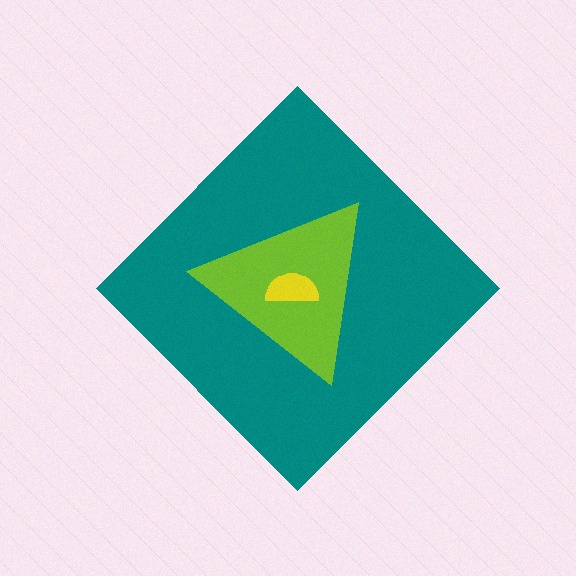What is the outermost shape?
The teal diamond.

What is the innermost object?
The yellow semicircle.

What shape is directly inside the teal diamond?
The lime triangle.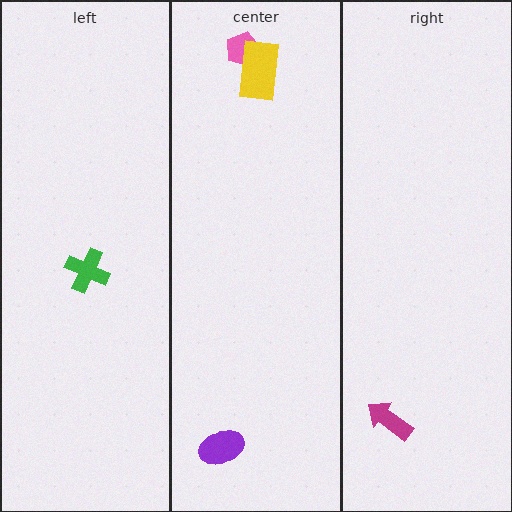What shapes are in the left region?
The green cross.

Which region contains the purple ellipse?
The center region.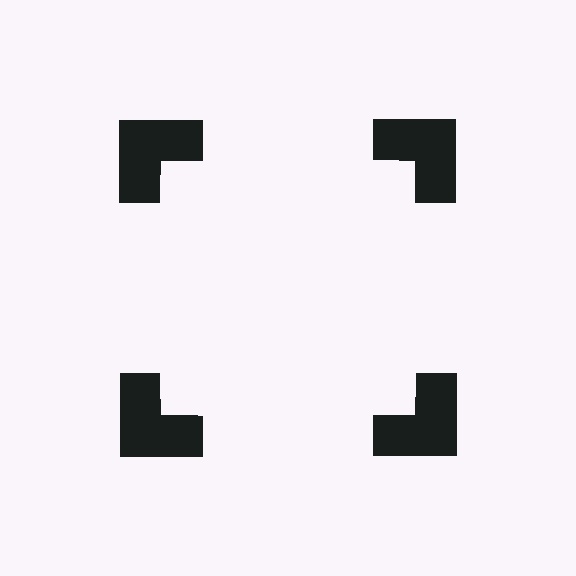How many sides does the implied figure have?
4 sides.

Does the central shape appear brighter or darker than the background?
It typically appears slightly brighter than the background, even though no actual brightness change is drawn.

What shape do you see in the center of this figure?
An illusory square — its edges are inferred from the aligned wedge cuts in the notched squares, not physically drawn.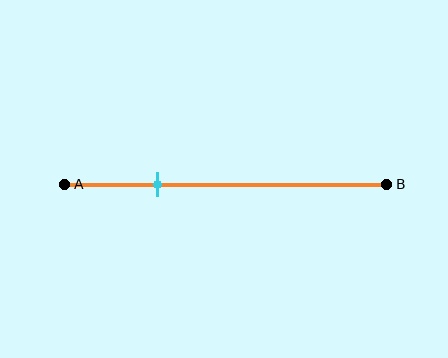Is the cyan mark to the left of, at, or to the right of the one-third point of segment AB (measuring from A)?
The cyan mark is to the left of the one-third point of segment AB.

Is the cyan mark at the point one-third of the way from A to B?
No, the mark is at about 30% from A, not at the 33% one-third point.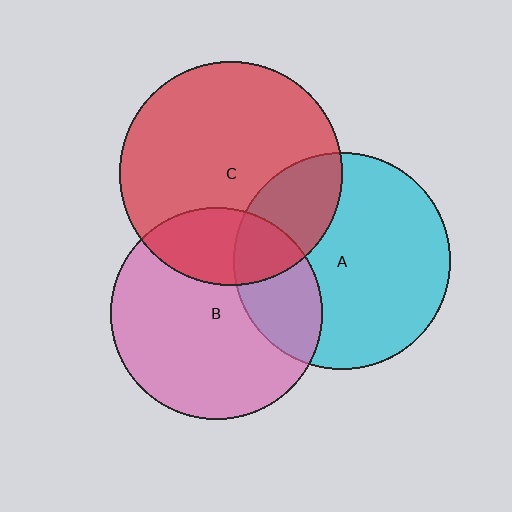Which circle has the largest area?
Circle C (red).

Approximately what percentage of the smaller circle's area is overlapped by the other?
Approximately 25%.